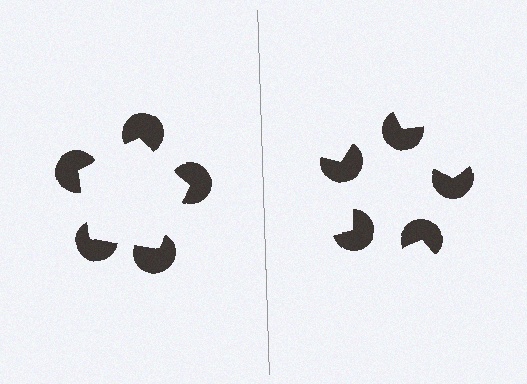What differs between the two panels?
The pac-man discs are positioned identically on both sides; only the wedge orientations differ. On the left they align to a pentagon; on the right they are misaligned.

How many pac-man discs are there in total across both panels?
10 — 5 on each side.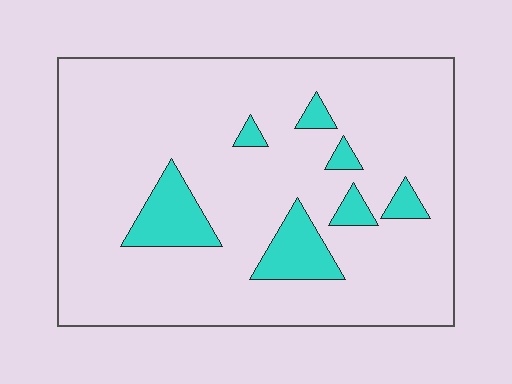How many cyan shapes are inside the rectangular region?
7.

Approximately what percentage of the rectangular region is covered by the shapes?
Approximately 10%.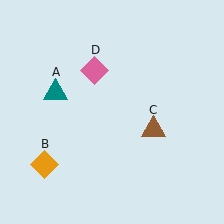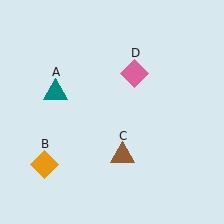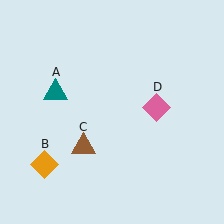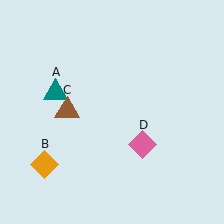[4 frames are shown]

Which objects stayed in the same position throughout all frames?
Teal triangle (object A) and orange diamond (object B) remained stationary.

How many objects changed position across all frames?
2 objects changed position: brown triangle (object C), pink diamond (object D).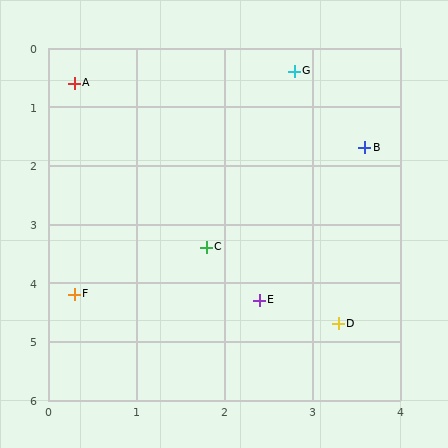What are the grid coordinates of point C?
Point C is at approximately (1.8, 3.4).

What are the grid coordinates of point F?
Point F is at approximately (0.3, 4.2).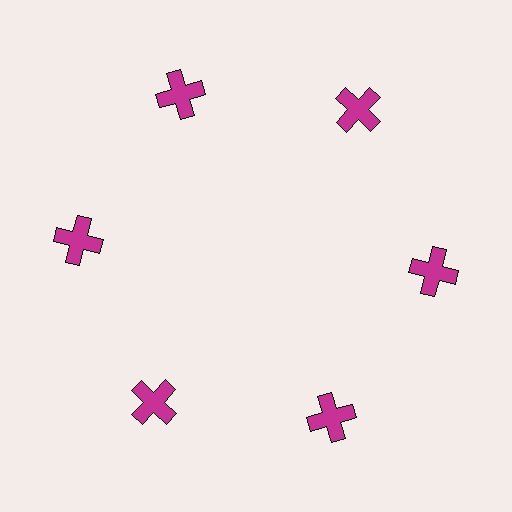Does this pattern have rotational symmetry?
Yes, this pattern has 6-fold rotational symmetry. It looks the same after rotating 60 degrees around the center.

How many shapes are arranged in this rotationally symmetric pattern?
There are 6 shapes, arranged in 6 groups of 1.